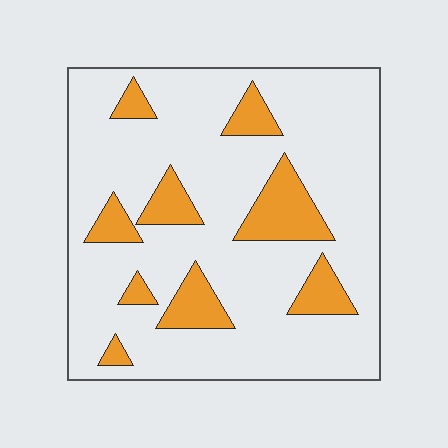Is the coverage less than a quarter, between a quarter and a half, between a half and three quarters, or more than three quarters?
Less than a quarter.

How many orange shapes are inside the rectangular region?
9.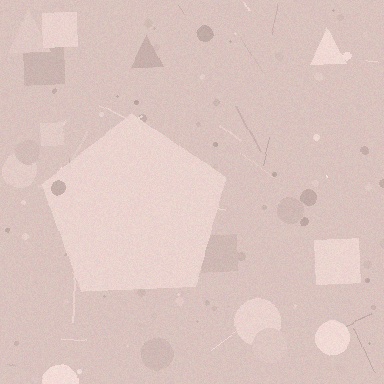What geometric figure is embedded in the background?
A pentagon is embedded in the background.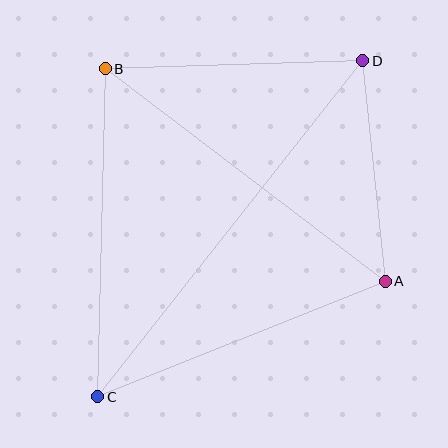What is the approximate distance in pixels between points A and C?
The distance between A and C is approximately 310 pixels.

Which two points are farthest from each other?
Points C and D are farthest from each other.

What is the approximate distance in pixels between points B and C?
The distance between B and C is approximately 328 pixels.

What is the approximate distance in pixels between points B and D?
The distance between B and D is approximately 258 pixels.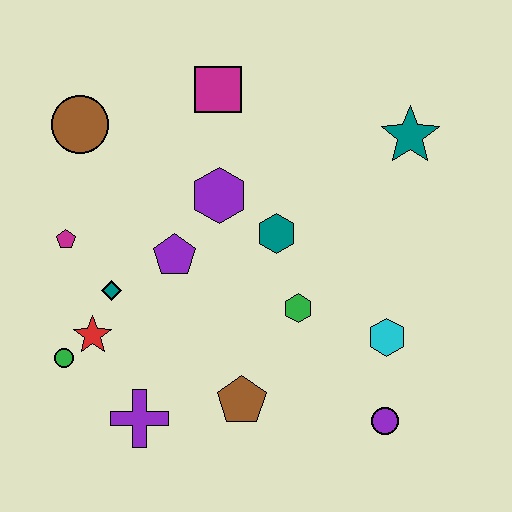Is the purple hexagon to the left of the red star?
No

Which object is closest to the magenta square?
The purple hexagon is closest to the magenta square.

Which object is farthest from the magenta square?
The purple circle is farthest from the magenta square.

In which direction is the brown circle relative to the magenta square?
The brown circle is to the left of the magenta square.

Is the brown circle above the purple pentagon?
Yes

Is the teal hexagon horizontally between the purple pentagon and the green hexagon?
Yes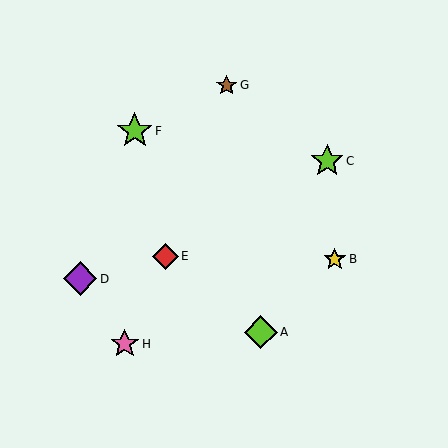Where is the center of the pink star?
The center of the pink star is at (125, 344).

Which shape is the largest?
The lime star (labeled F) is the largest.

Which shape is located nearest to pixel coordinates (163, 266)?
The red diamond (labeled E) at (165, 256) is nearest to that location.